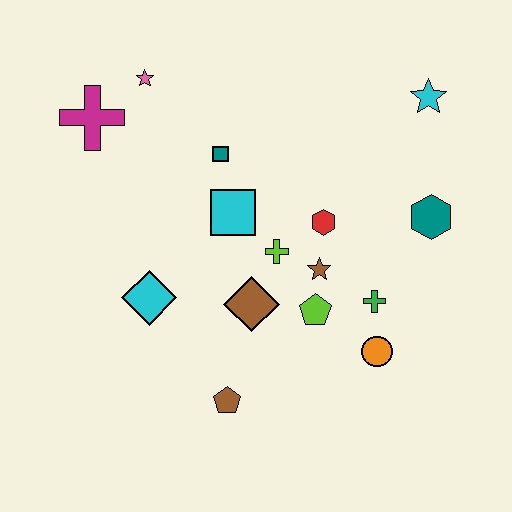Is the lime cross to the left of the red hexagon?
Yes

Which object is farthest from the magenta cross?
The orange circle is farthest from the magenta cross.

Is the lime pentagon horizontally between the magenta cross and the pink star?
No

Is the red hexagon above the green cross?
Yes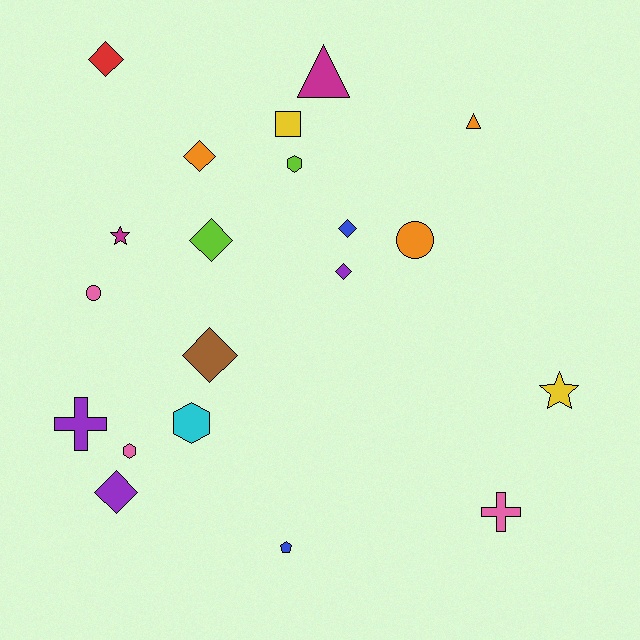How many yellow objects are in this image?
There are 2 yellow objects.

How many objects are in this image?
There are 20 objects.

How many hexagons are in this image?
There are 3 hexagons.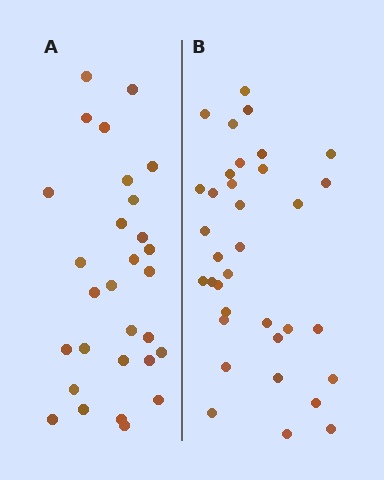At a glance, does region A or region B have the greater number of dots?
Region B (the right region) has more dots.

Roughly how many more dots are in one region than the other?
Region B has about 6 more dots than region A.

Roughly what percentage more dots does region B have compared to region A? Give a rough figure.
About 20% more.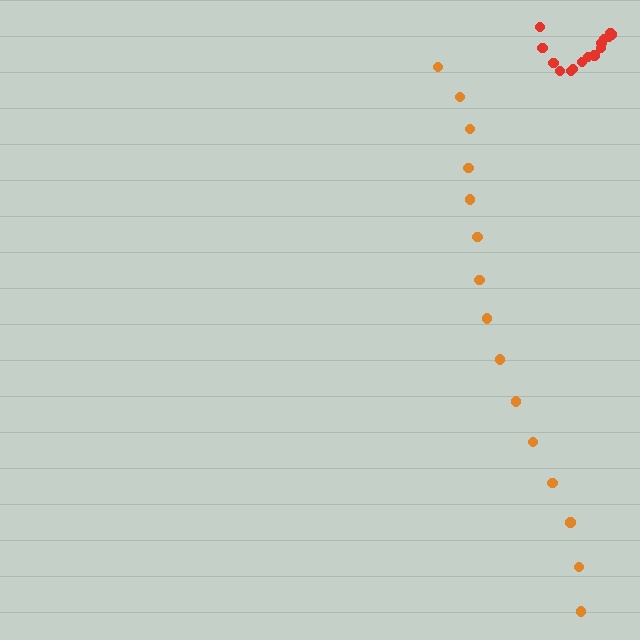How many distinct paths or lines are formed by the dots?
There are 2 distinct paths.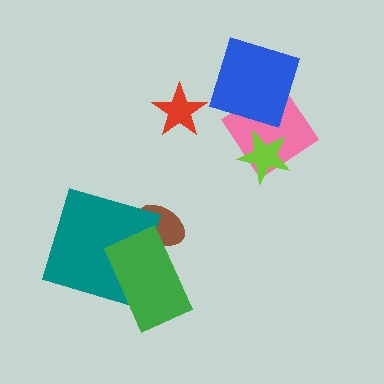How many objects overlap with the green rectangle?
2 objects overlap with the green rectangle.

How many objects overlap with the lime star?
1 object overlaps with the lime star.